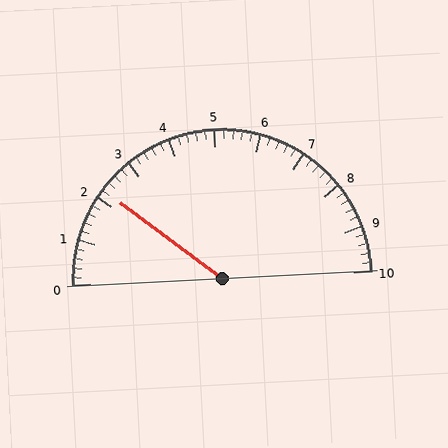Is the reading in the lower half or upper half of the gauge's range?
The reading is in the lower half of the range (0 to 10).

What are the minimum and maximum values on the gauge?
The gauge ranges from 0 to 10.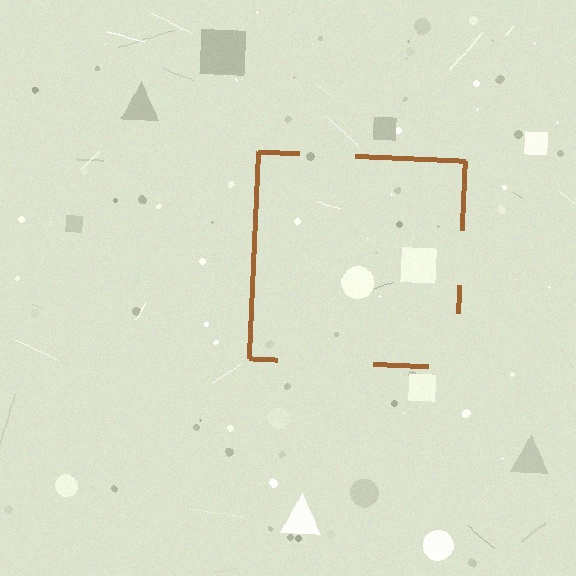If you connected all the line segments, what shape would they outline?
They would outline a square.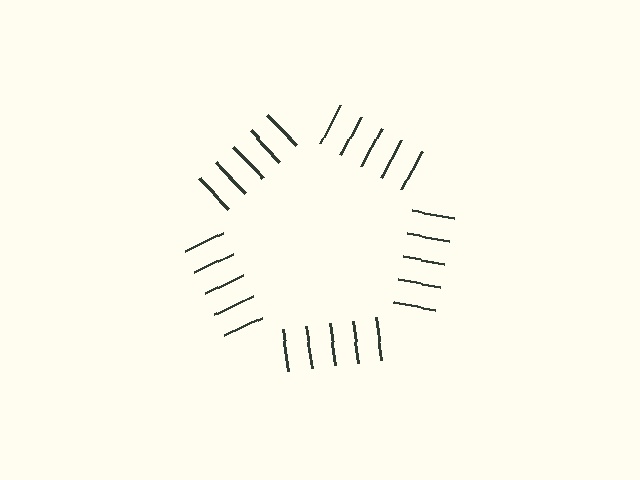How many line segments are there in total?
25 — 5 along each of the 5 edges.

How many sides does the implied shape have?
5 sides — the line-ends trace a pentagon.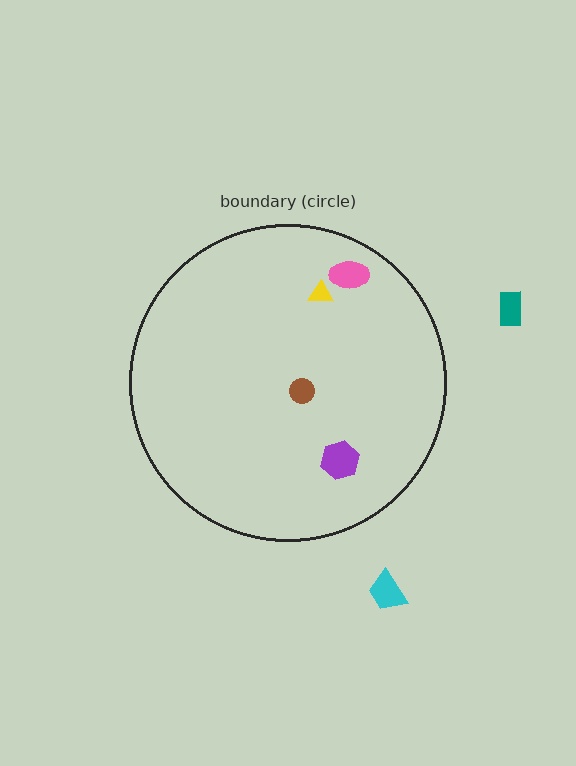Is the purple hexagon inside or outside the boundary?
Inside.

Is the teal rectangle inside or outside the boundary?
Outside.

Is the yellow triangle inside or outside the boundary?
Inside.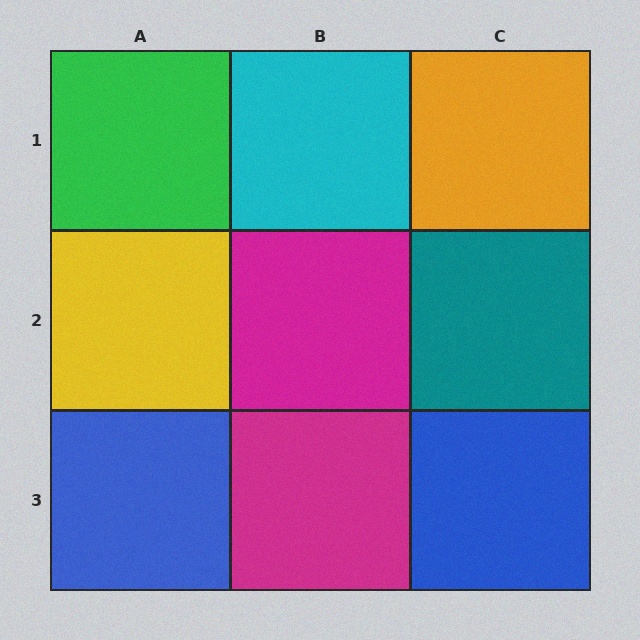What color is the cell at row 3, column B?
Magenta.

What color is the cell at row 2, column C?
Teal.